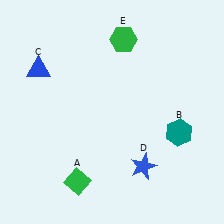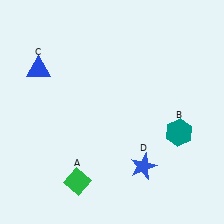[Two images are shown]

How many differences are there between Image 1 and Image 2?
There is 1 difference between the two images.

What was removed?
The green hexagon (E) was removed in Image 2.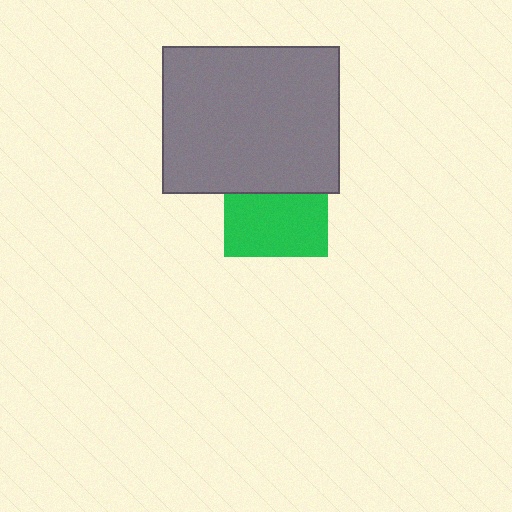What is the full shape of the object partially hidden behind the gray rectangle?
The partially hidden object is a green square.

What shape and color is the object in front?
The object in front is a gray rectangle.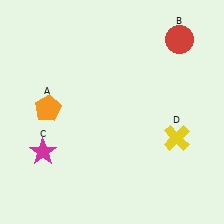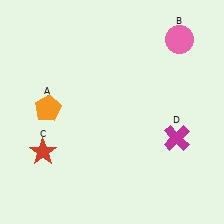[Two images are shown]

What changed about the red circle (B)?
In Image 1, B is red. In Image 2, it changed to pink.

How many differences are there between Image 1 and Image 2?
There are 3 differences between the two images.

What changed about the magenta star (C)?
In Image 1, C is magenta. In Image 2, it changed to red.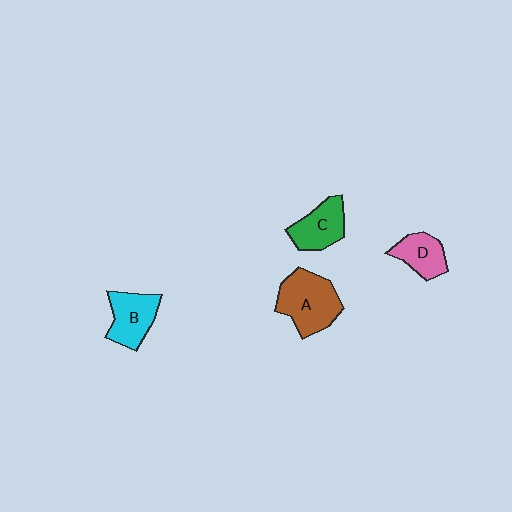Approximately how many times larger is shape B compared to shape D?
Approximately 1.3 times.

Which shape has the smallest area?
Shape D (pink).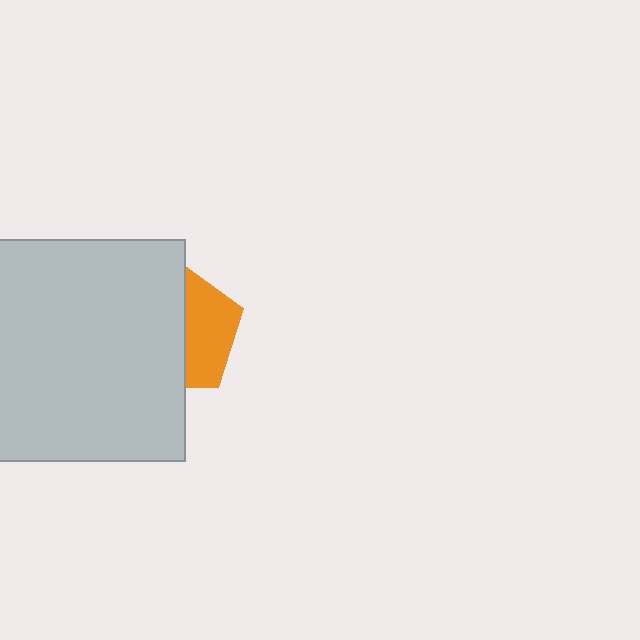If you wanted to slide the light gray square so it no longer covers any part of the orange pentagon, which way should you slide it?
Slide it left — that is the most direct way to separate the two shapes.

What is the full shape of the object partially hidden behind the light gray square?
The partially hidden object is an orange pentagon.